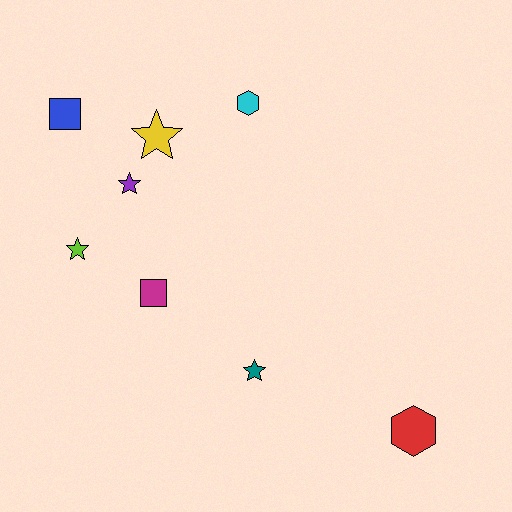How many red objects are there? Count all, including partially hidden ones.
There is 1 red object.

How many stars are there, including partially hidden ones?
There are 4 stars.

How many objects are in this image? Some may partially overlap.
There are 8 objects.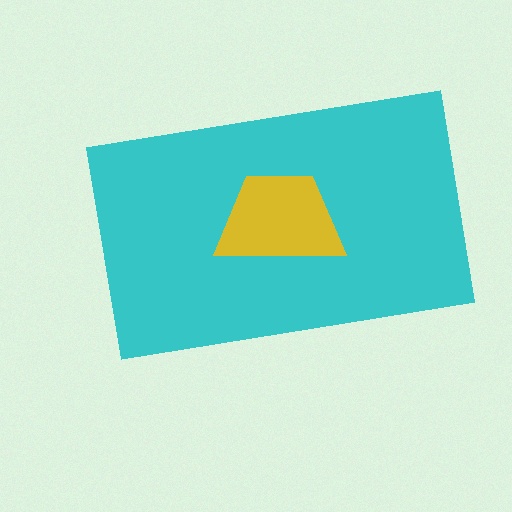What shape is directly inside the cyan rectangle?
The yellow trapezoid.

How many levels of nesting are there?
2.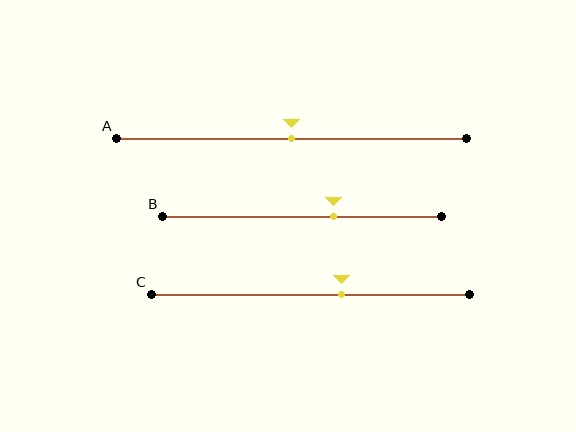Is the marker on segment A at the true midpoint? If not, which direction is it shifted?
Yes, the marker on segment A is at the true midpoint.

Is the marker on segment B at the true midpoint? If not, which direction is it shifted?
No, the marker on segment B is shifted to the right by about 11% of the segment length.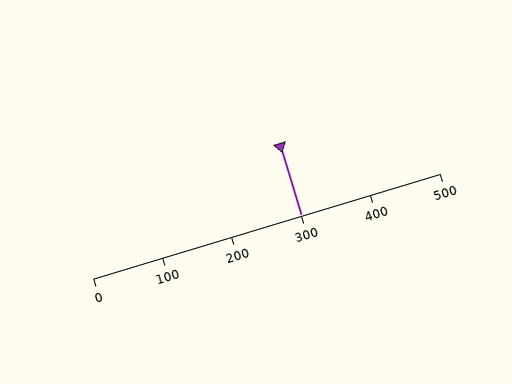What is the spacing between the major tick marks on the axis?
The major ticks are spaced 100 apart.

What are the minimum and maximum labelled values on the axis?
The axis runs from 0 to 500.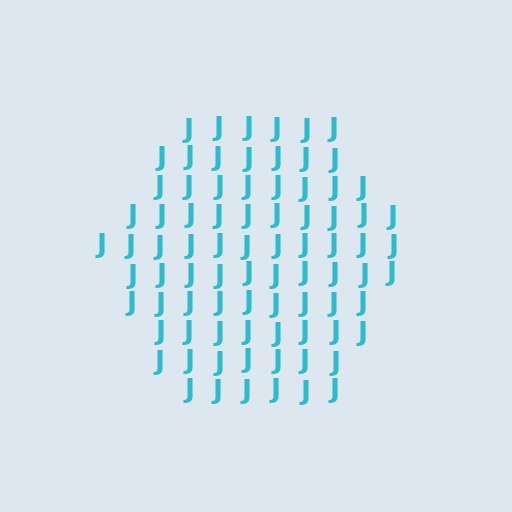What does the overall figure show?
The overall figure shows a hexagon.